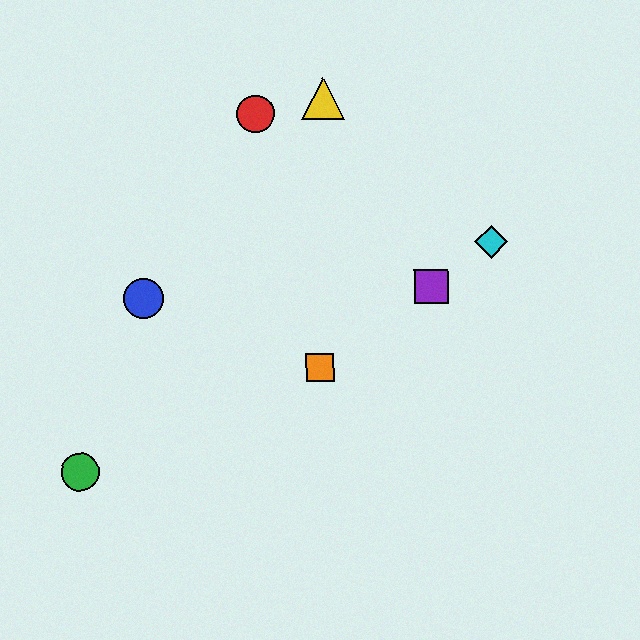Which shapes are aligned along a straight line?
The purple square, the orange square, the cyan diamond are aligned along a straight line.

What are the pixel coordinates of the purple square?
The purple square is at (431, 287).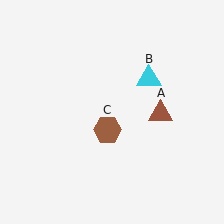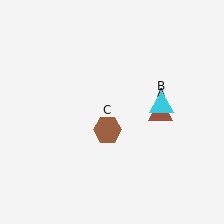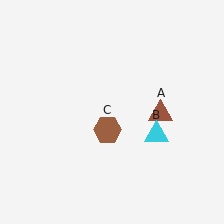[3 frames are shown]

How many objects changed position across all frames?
1 object changed position: cyan triangle (object B).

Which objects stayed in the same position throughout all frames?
Brown triangle (object A) and brown hexagon (object C) remained stationary.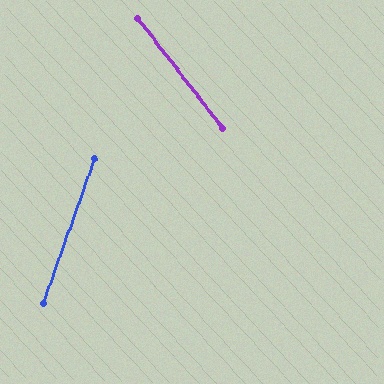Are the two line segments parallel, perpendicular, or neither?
Neither parallel nor perpendicular — they differ by about 57°.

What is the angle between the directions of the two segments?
Approximately 57 degrees.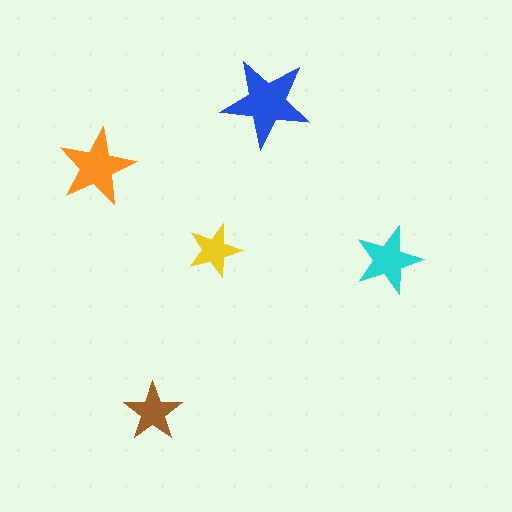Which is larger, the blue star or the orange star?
The blue one.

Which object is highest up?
The blue star is topmost.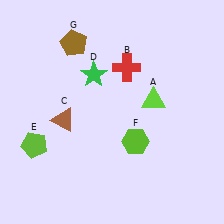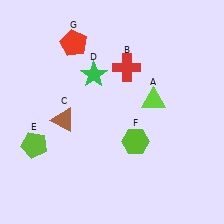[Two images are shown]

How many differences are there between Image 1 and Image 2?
There is 1 difference between the two images.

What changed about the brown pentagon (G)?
In Image 1, G is brown. In Image 2, it changed to red.